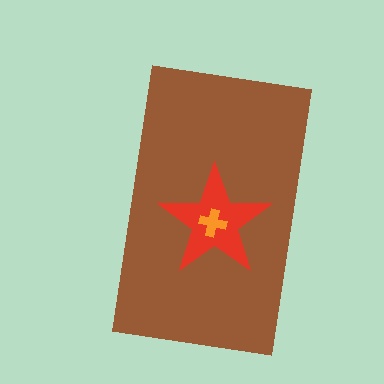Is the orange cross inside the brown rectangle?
Yes.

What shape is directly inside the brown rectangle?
The red star.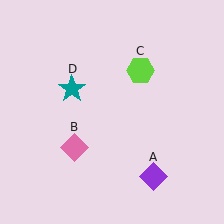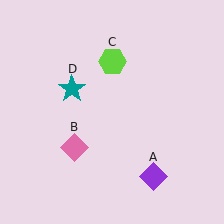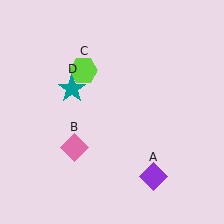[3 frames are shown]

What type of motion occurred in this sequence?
The lime hexagon (object C) rotated counterclockwise around the center of the scene.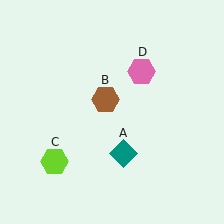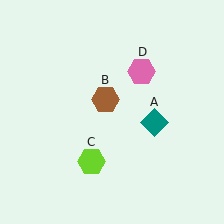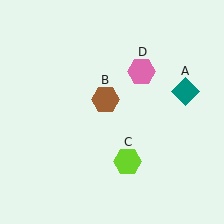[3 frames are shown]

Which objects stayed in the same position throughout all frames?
Brown hexagon (object B) and pink hexagon (object D) remained stationary.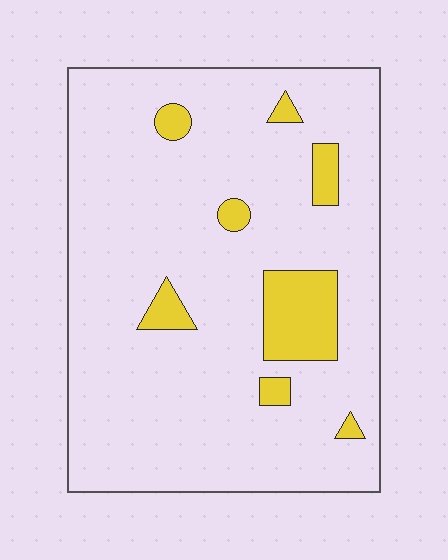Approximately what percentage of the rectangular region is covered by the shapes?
Approximately 10%.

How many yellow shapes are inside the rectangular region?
8.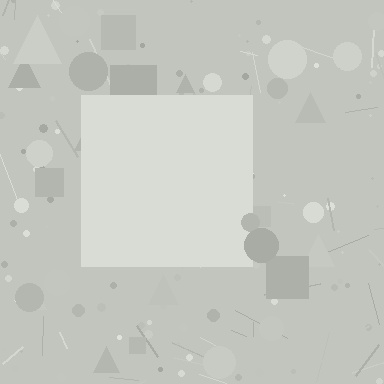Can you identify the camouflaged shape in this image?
The camouflaged shape is a square.